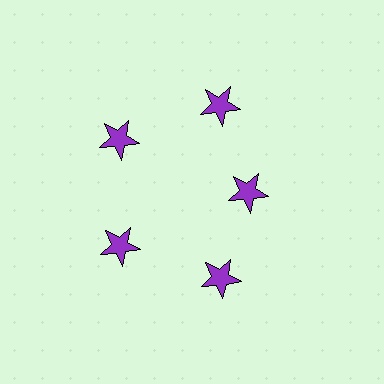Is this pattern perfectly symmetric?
No. The 5 purple stars are arranged in a ring, but one element near the 3 o'clock position is pulled inward toward the center, breaking the 5-fold rotational symmetry.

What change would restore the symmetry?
The symmetry would be restored by moving it outward, back onto the ring so that all 5 stars sit at equal angles and equal distance from the center.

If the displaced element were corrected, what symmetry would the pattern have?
It would have 5-fold rotational symmetry — the pattern would map onto itself every 72 degrees.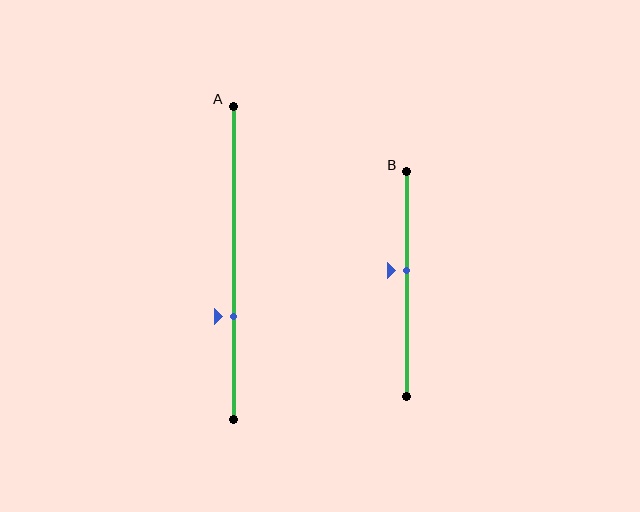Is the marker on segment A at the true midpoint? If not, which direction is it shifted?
No, the marker on segment A is shifted downward by about 17% of the segment length.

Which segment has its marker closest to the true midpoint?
Segment B has its marker closest to the true midpoint.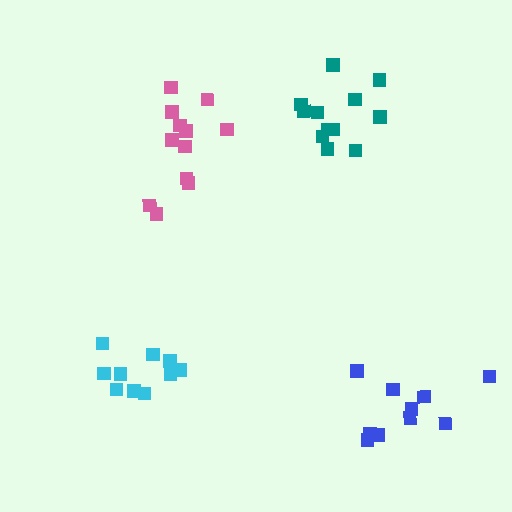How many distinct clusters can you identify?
There are 4 distinct clusters.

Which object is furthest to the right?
The blue cluster is rightmost.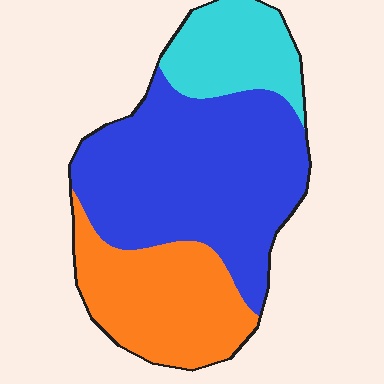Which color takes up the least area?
Cyan, at roughly 20%.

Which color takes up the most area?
Blue, at roughly 55%.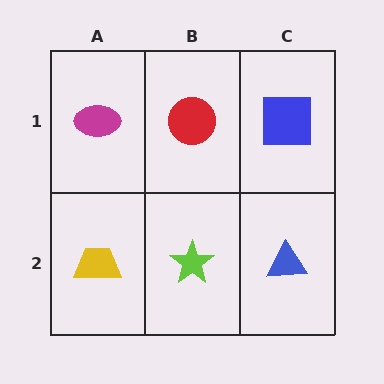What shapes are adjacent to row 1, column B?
A lime star (row 2, column B), a magenta ellipse (row 1, column A), a blue square (row 1, column C).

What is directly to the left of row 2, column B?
A yellow trapezoid.